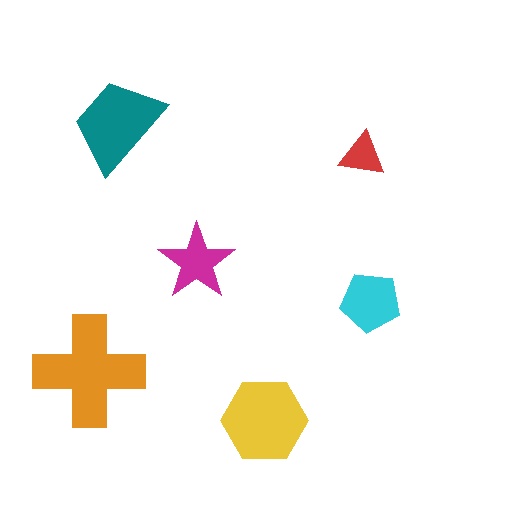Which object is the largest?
The orange cross.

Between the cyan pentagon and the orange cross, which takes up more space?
The orange cross.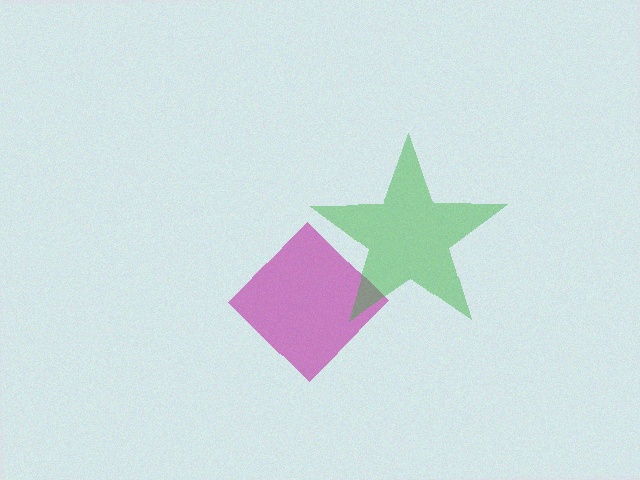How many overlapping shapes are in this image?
There are 2 overlapping shapes in the image.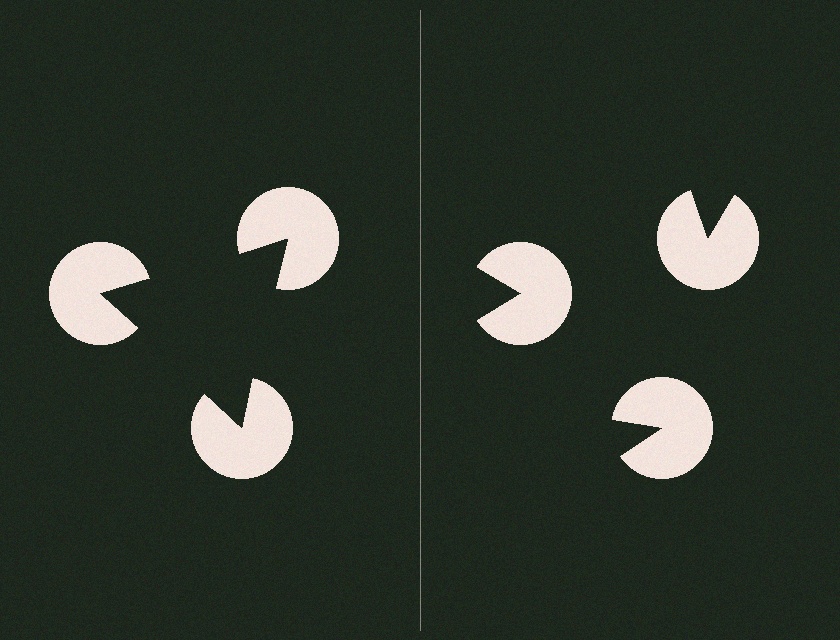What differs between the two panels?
The pac-man discs are positioned identically on both sides; only the wedge orientations differ. On the left they align to a triangle; on the right they are misaligned.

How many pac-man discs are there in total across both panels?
6 — 3 on each side.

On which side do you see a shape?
An illusory triangle appears on the left side. On the right side the wedge cuts are rotated, so no coherent shape forms.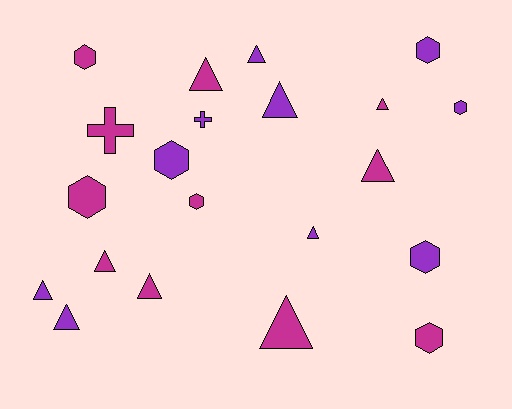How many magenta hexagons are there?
There are 4 magenta hexagons.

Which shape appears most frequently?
Triangle, with 11 objects.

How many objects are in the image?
There are 21 objects.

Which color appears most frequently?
Magenta, with 11 objects.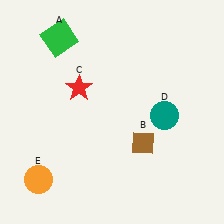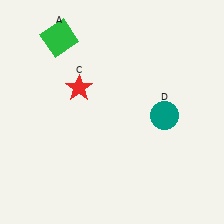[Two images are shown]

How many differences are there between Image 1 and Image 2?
There are 2 differences between the two images.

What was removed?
The orange circle (E), the brown diamond (B) were removed in Image 2.